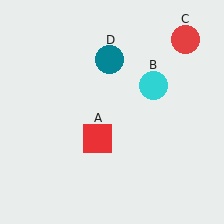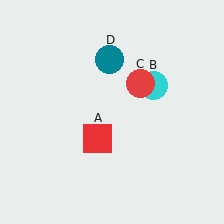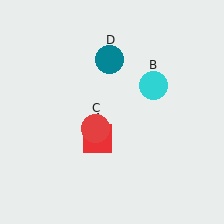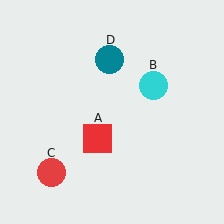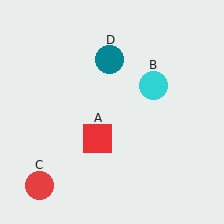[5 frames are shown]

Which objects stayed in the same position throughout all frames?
Red square (object A) and cyan circle (object B) and teal circle (object D) remained stationary.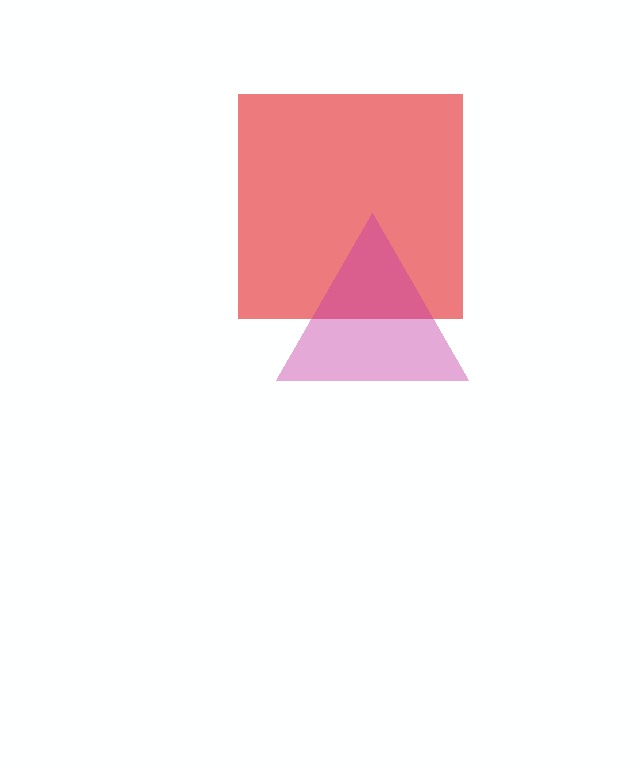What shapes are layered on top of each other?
The layered shapes are: a red square, a magenta triangle.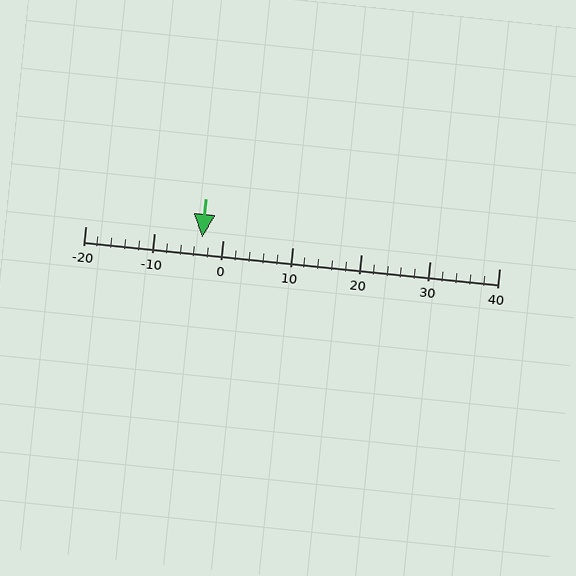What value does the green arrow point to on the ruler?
The green arrow points to approximately -3.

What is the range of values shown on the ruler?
The ruler shows values from -20 to 40.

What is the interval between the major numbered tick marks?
The major tick marks are spaced 10 units apart.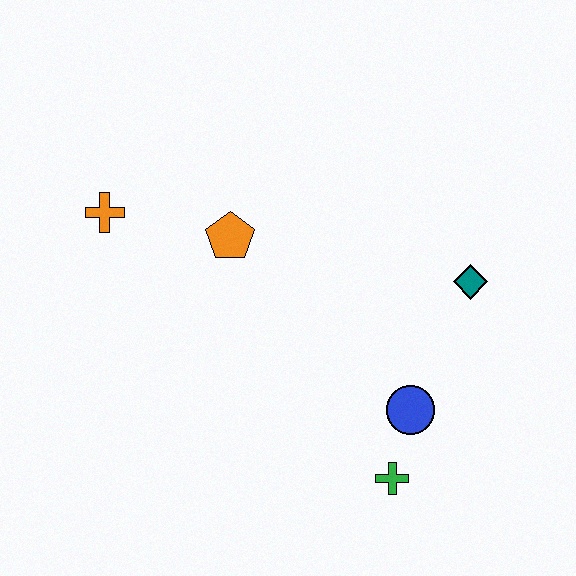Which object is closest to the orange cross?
The orange pentagon is closest to the orange cross.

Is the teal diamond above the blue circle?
Yes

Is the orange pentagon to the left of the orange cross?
No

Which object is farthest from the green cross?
The orange cross is farthest from the green cross.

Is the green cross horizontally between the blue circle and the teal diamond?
No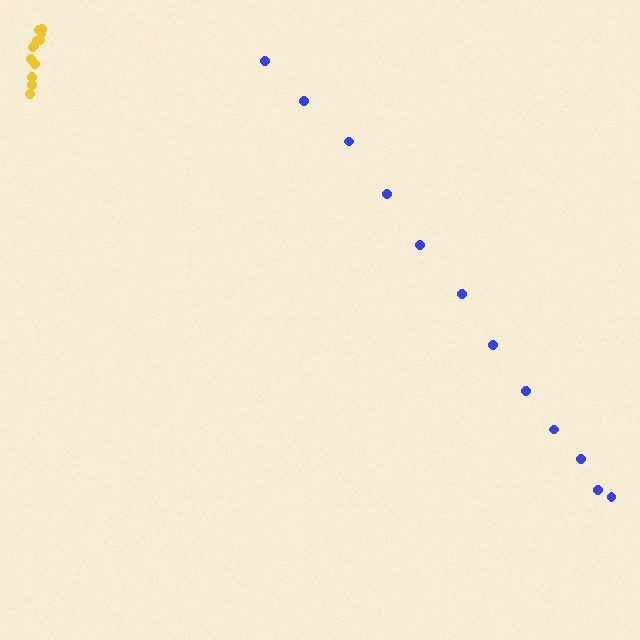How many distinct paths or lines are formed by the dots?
There are 2 distinct paths.